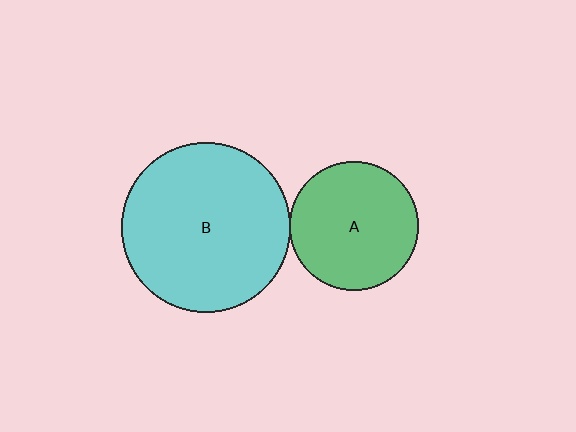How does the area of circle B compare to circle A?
Approximately 1.7 times.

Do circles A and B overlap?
Yes.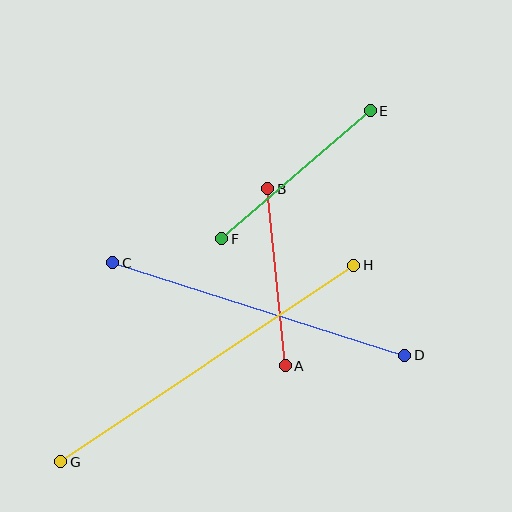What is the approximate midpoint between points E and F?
The midpoint is at approximately (296, 175) pixels.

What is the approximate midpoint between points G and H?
The midpoint is at approximately (207, 363) pixels.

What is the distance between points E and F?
The distance is approximately 196 pixels.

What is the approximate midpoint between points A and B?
The midpoint is at approximately (277, 277) pixels.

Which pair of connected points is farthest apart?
Points G and H are farthest apart.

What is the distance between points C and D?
The distance is approximately 306 pixels.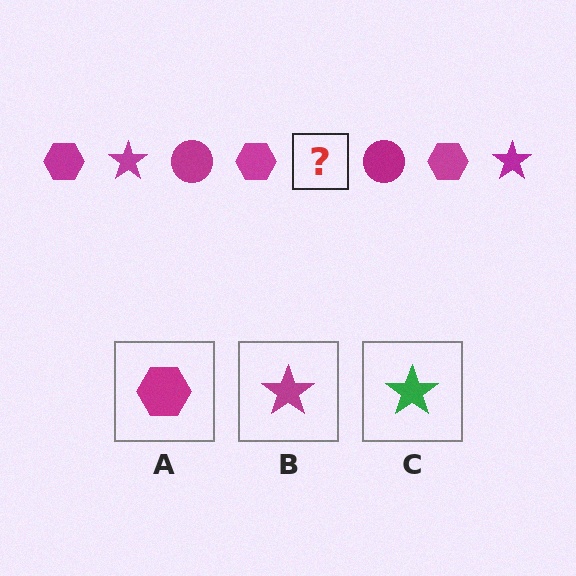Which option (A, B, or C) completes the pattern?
B.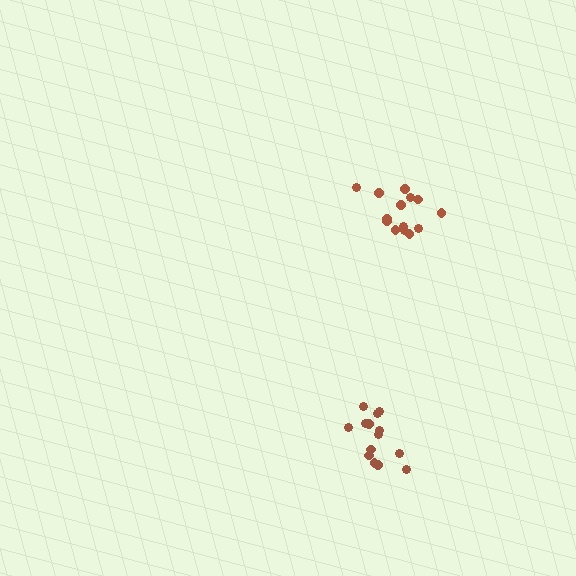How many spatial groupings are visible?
There are 2 spatial groupings.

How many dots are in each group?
Group 1: 14 dots, Group 2: 14 dots (28 total).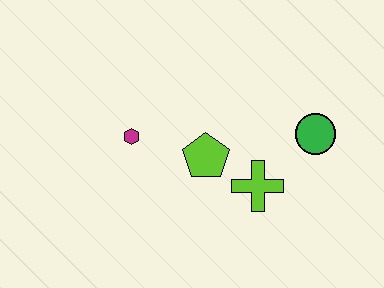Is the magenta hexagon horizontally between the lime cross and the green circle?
No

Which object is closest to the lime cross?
The lime pentagon is closest to the lime cross.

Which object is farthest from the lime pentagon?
The green circle is farthest from the lime pentagon.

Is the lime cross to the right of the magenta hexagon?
Yes